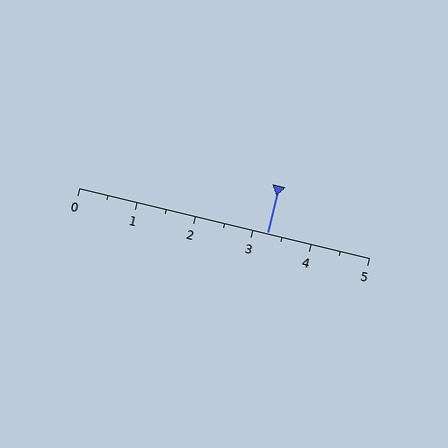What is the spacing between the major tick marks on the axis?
The major ticks are spaced 1 apart.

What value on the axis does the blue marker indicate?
The marker indicates approximately 3.2.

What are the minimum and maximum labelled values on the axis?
The axis runs from 0 to 5.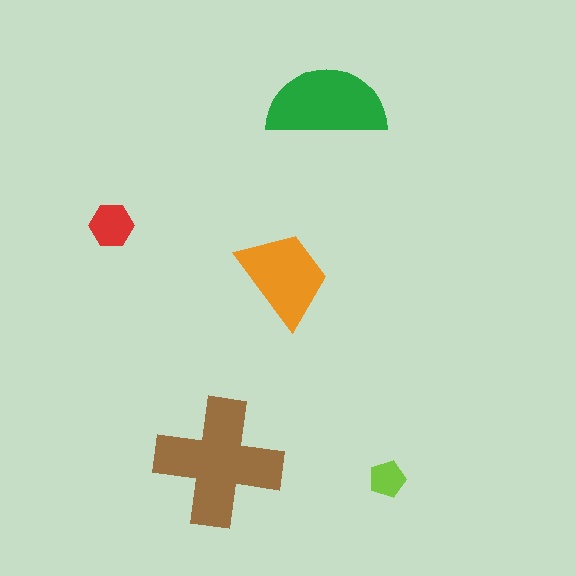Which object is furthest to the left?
The red hexagon is leftmost.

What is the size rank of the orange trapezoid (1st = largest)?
3rd.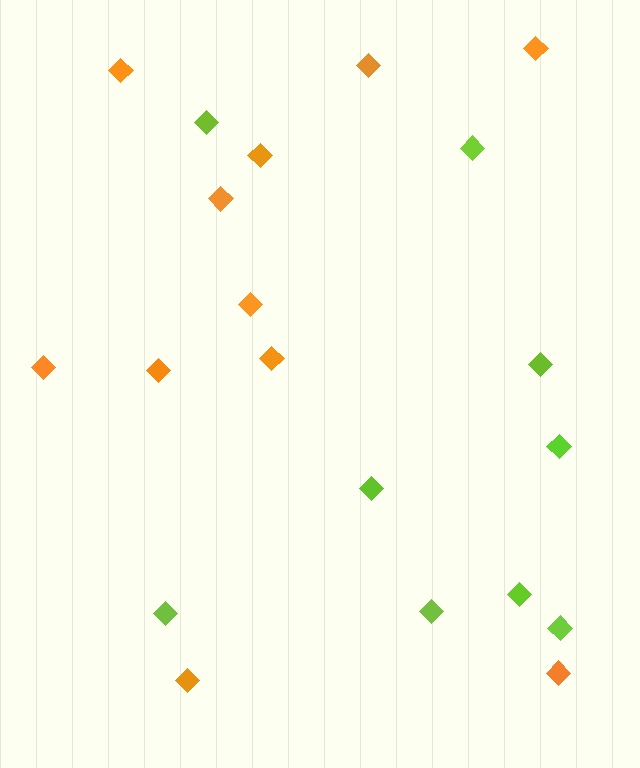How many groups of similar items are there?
There are 2 groups: one group of lime diamonds (9) and one group of orange diamonds (11).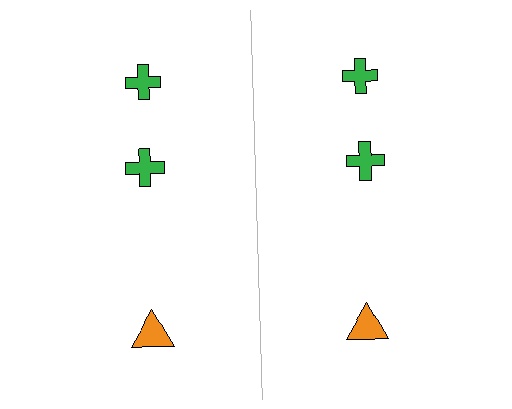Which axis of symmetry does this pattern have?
The pattern has a vertical axis of symmetry running through the center of the image.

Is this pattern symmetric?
Yes, this pattern has bilateral (reflection) symmetry.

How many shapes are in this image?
There are 6 shapes in this image.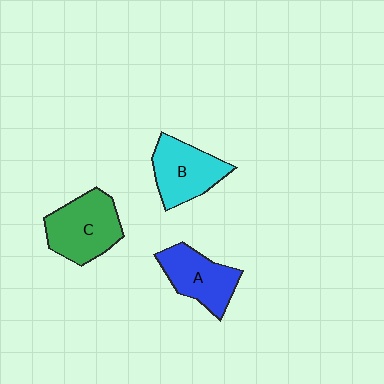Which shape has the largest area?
Shape C (green).